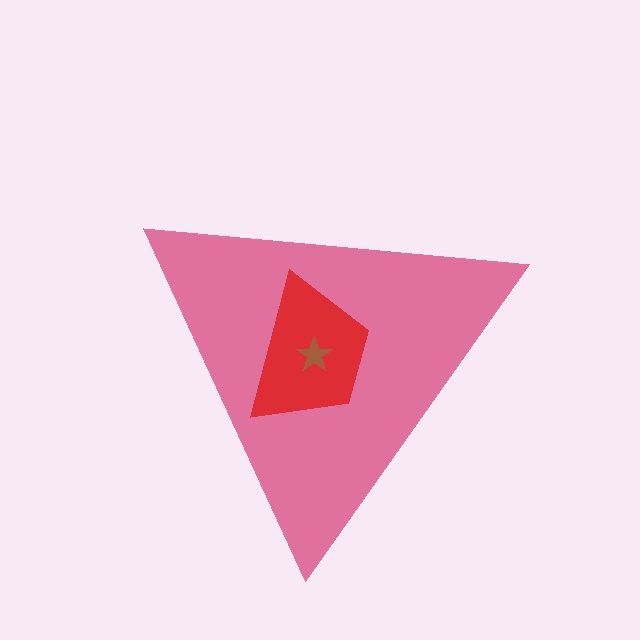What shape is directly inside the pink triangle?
The red trapezoid.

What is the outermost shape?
The pink triangle.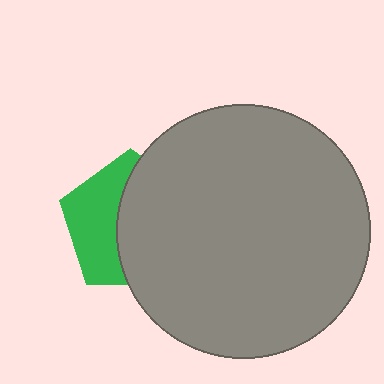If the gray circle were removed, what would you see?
You would see the complete green pentagon.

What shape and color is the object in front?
The object in front is a gray circle.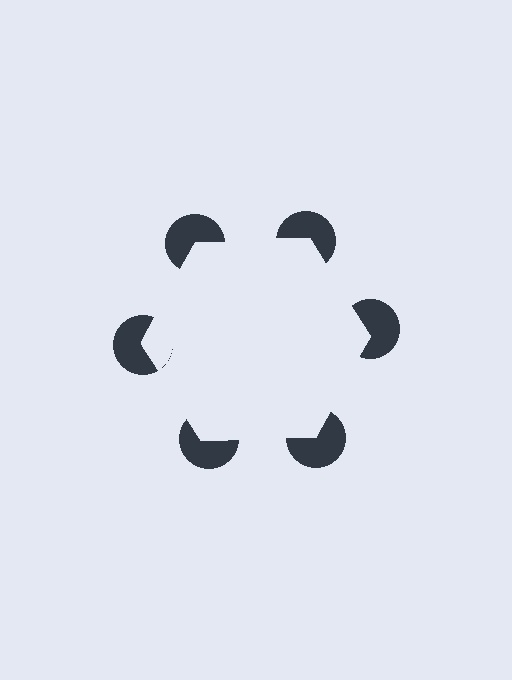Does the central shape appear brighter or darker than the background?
It typically appears slightly brighter than the background, even though no actual brightness change is drawn.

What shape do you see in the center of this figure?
An illusory hexagon — its edges are inferred from the aligned wedge cuts in the pac-man discs, not physically drawn.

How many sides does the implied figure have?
6 sides.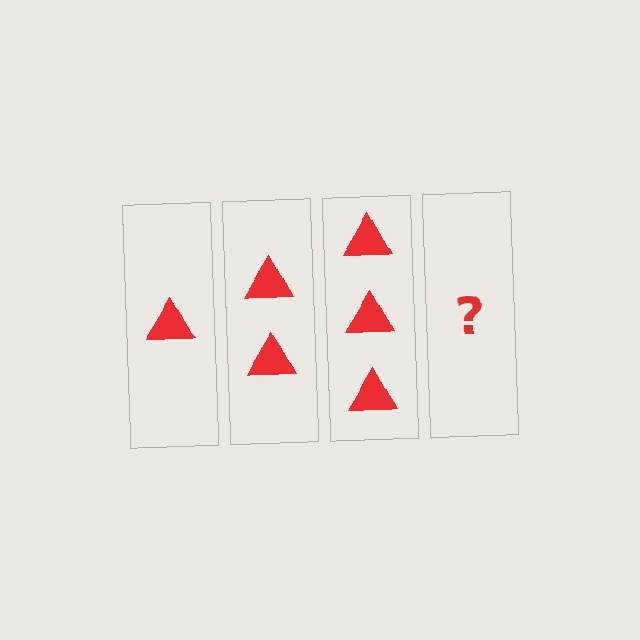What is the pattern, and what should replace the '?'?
The pattern is that each step adds one more triangle. The '?' should be 4 triangles.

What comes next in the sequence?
The next element should be 4 triangles.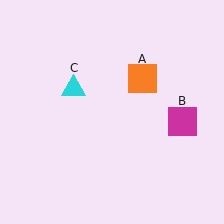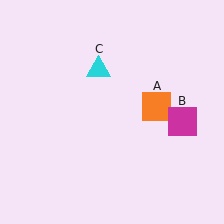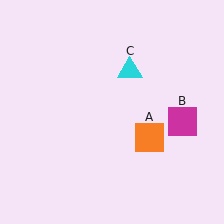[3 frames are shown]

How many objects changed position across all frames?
2 objects changed position: orange square (object A), cyan triangle (object C).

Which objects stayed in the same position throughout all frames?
Magenta square (object B) remained stationary.